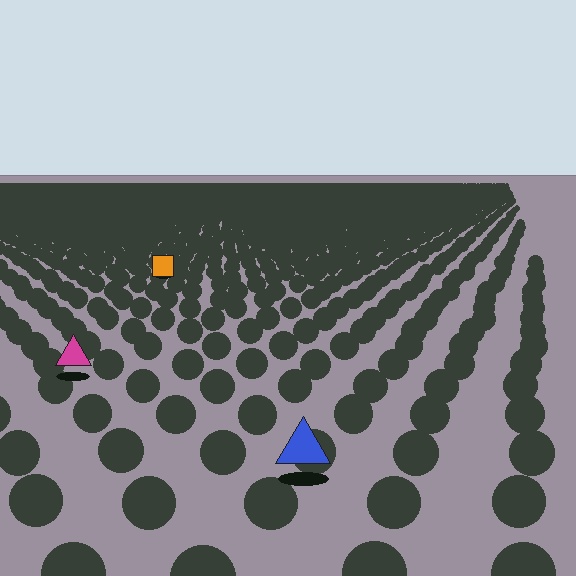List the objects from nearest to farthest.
From nearest to farthest: the blue triangle, the magenta triangle, the orange square.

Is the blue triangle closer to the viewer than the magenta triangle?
Yes. The blue triangle is closer — you can tell from the texture gradient: the ground texture is coarser near it.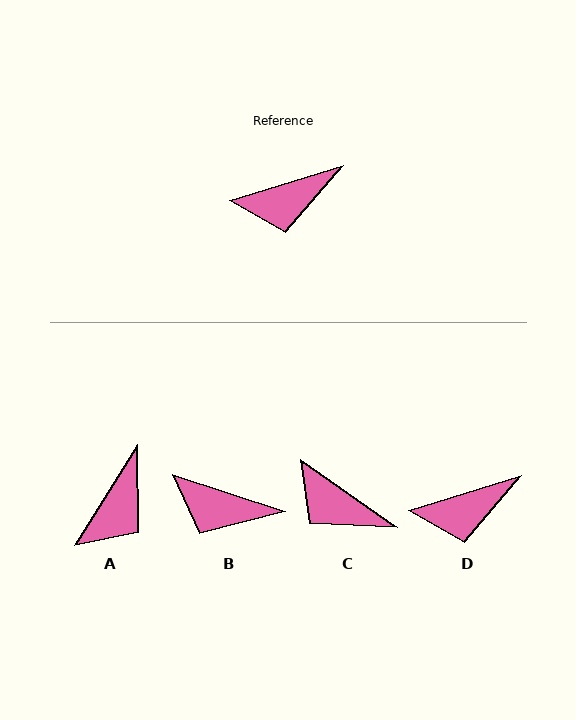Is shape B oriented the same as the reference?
No, it is off by about 35 degrees.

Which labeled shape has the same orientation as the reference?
D.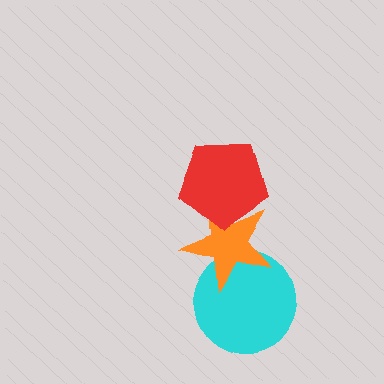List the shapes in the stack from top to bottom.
From top to bottom: the red pentagon, the orange star, the cyan circle.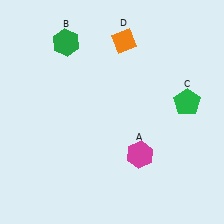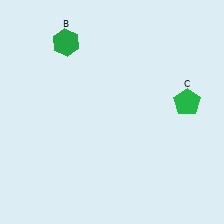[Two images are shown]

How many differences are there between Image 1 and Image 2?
There are 2 differences between the two images.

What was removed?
The magenta hexagon (A), the orange diamond (D) were removed in Image 2.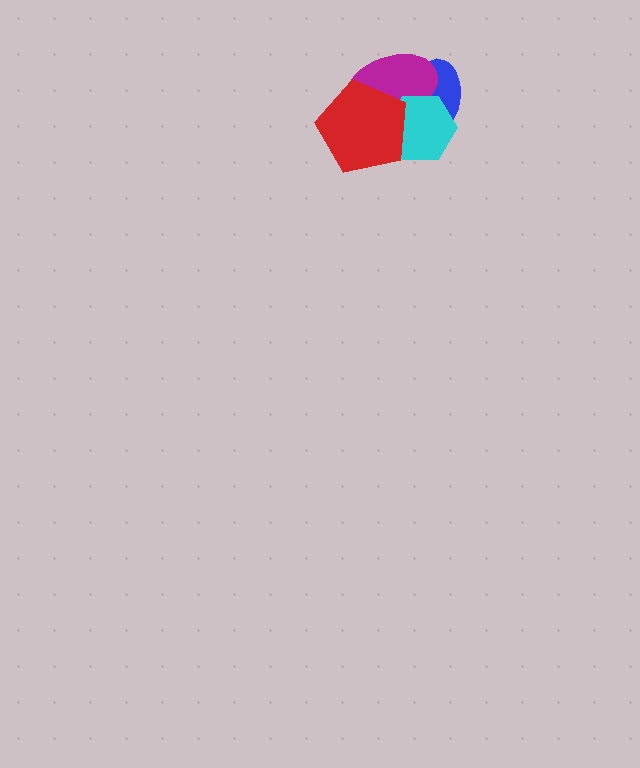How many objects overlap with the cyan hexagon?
3 objects overlap with the cyan hexagon.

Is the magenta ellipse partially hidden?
Yes, it is partially covered by another shape.